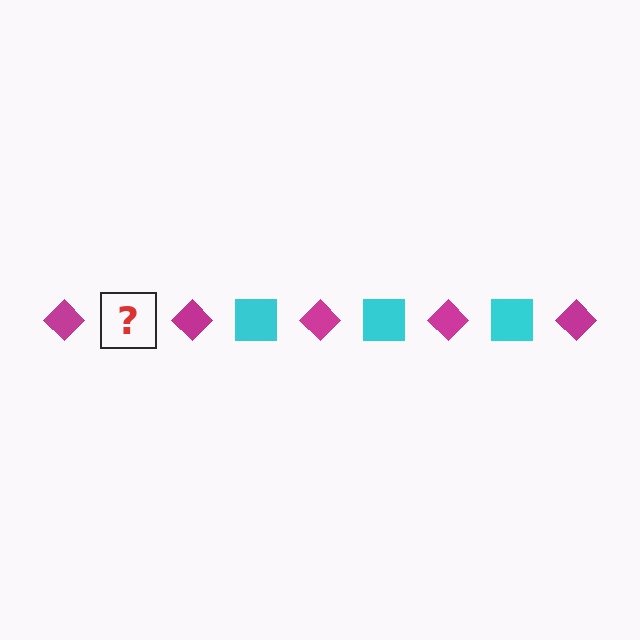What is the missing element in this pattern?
The missing element is a cyan square.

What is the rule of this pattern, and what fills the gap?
The rule is that the pattern alternates between magenta diamond and cyan square. The gap should be filled with a cyan square.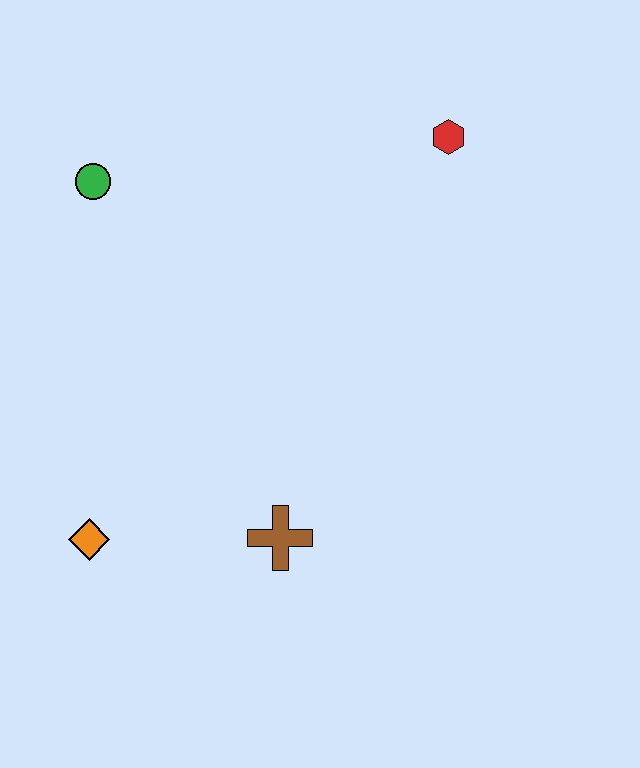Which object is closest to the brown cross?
The orange diamond is closest to the brown cross.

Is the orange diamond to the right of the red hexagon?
No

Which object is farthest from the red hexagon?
The orange diamond is farthest from the red hexagon.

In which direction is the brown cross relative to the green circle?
The brown cross is below the green circle.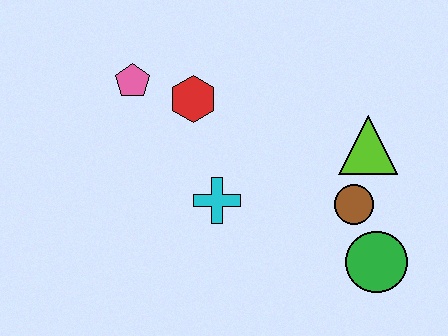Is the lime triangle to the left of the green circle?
Yes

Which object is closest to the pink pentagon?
The red hexagon is closest to the pink pentagon.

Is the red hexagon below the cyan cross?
No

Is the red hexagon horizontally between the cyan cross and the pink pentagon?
Yes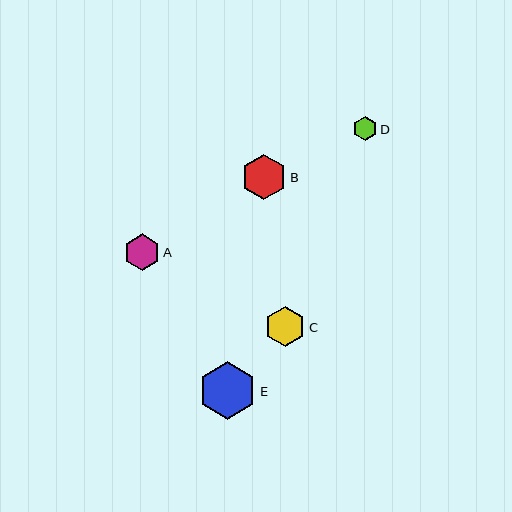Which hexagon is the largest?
Hexagon E is the largest with a size of approximately 58 pixels.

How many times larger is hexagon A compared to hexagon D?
Hexagon A is approximately 1.5 times the size of hexagon D.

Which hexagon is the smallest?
Hexagon D is the smallest with a size of approximately 24 pixels.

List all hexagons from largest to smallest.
From largest to smallest: E, B, C, A, D.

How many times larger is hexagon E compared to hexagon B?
Hexagon E is approximately 1.3 times the size of hexagon B.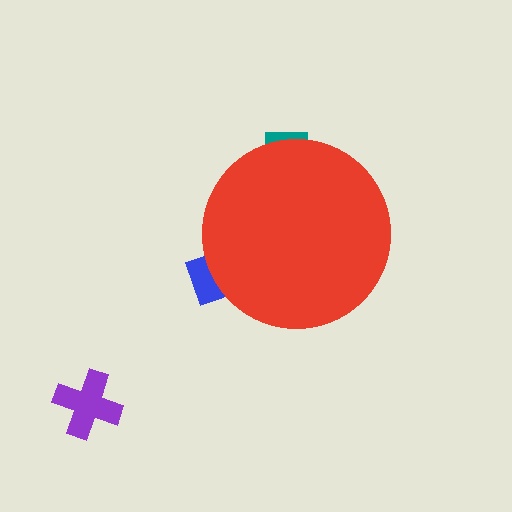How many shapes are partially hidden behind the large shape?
2 shapes are partially hidden.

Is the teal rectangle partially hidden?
Yes, the teal rectangle is partially hidden behind the red circle.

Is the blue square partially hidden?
Yes, the blue square is partially hidden behind the red circle.